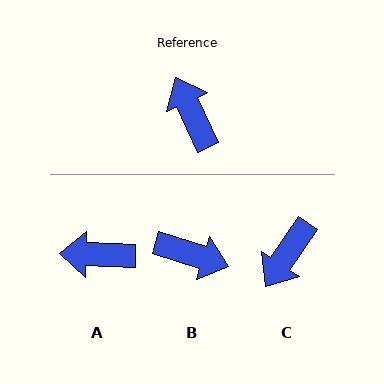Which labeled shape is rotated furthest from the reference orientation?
B, about 133 degrees away.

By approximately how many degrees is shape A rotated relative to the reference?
Approximately 63 degrees counter-clockwise.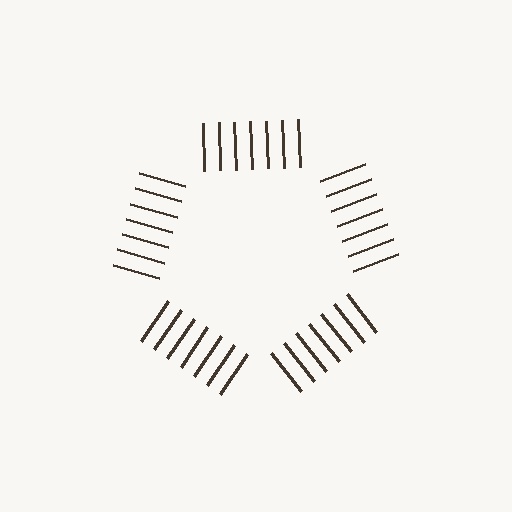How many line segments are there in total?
35 — 7 along each of the 5 edges.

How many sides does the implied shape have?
5 sides — the line-ends trace a pentagon.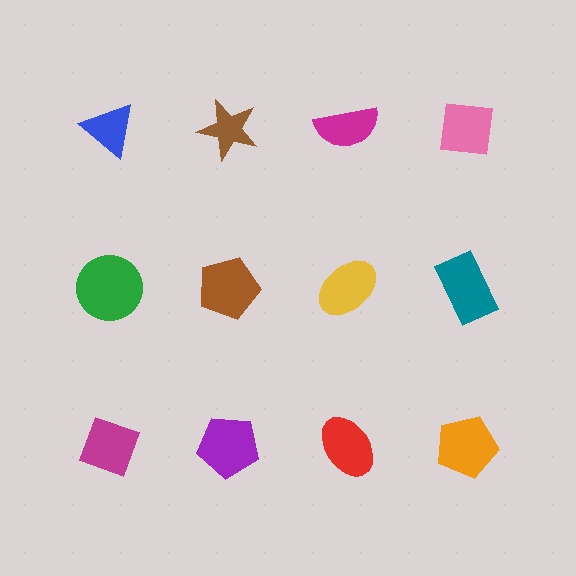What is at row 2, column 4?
A teal rectangle.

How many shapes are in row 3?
4 shapes.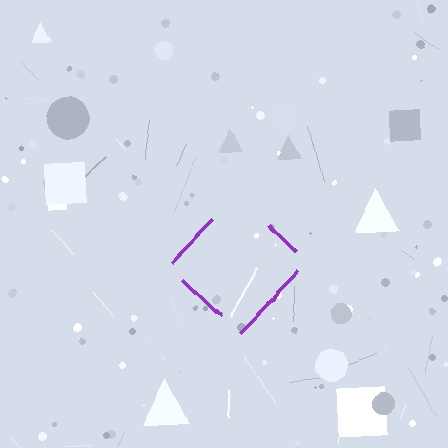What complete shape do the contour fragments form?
The contour fragments form a diamond.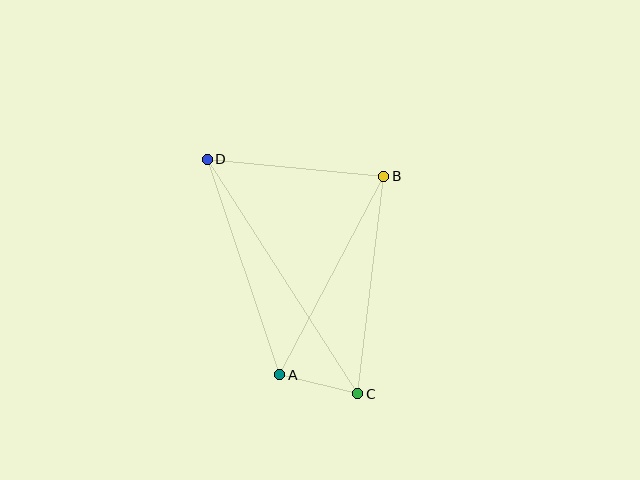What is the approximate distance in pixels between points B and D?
The distance between B and D is approximately 177 pixels.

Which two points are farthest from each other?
Points C and D are farthest from each other.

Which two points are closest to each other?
Points A and C are closest to each other.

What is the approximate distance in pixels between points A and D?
The distance between A and D is approximately 228 pixels.